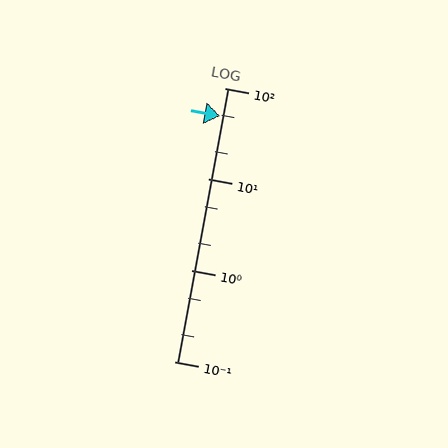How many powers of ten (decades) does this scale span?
The scale spans 3 decades, from 0.1 to 100.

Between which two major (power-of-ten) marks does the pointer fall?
The pointer is between 10 and 100.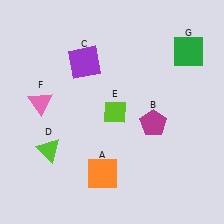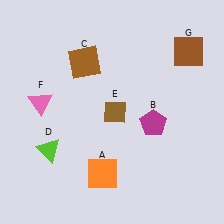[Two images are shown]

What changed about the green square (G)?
In Image 1, G is green. In Image 2, it changed to brown.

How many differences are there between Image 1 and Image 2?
There are 3 differences between the two images.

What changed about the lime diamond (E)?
In Image 1, E is lime. In Image 2, it changed to brown.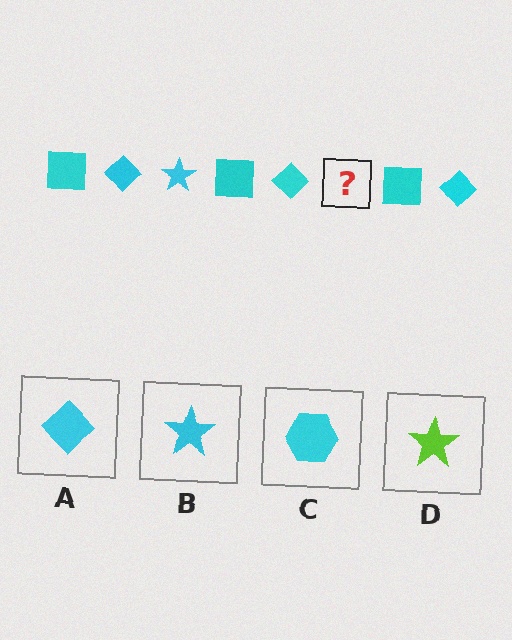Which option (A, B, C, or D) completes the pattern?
B.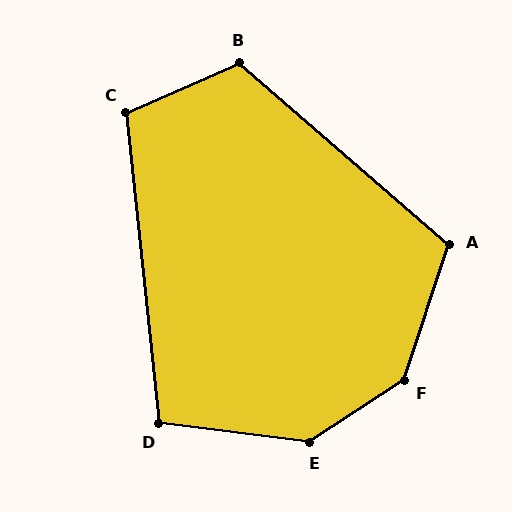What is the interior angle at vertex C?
Approximately 107 degrees (obtuse).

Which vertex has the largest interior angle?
F, at approximately 141 degrees.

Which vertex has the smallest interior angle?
D, at approximately 103 degrees.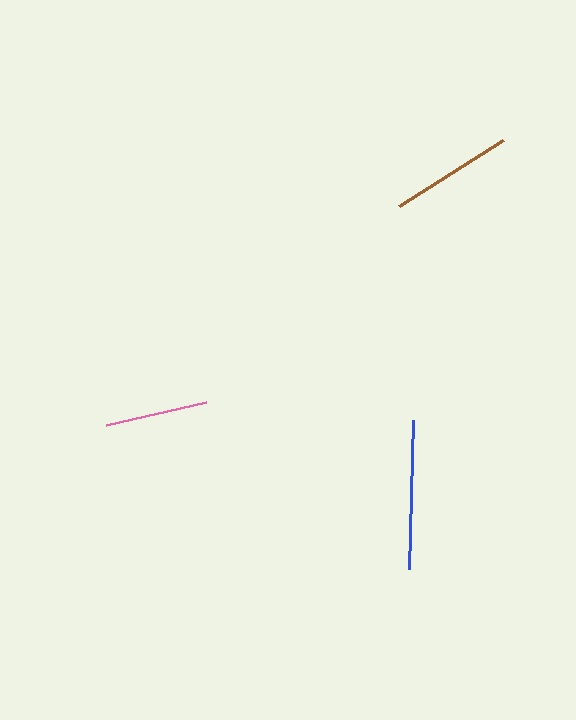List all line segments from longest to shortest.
From longest to shortest: blue, brown, pink.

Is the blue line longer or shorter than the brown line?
The blue line is longer than the brown line.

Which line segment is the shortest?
The pink line is the shortest at approximately 102 pixels.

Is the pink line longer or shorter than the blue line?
The blue line is longer than the pink line.